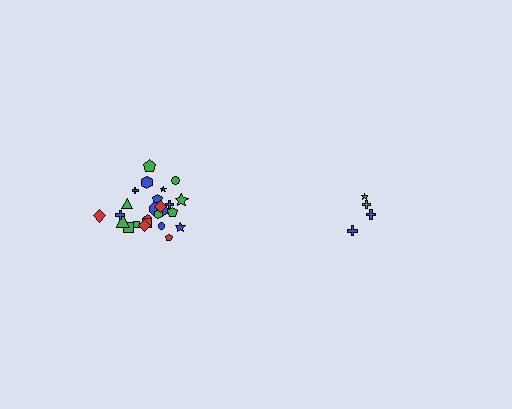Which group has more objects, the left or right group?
The left group.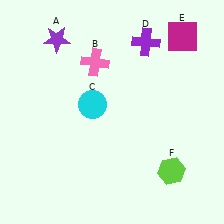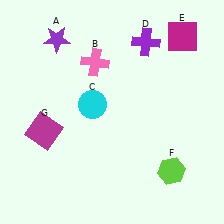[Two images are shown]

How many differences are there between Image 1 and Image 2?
There is 1 difference between the two images.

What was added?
A magenta square (G) was added in Image 2.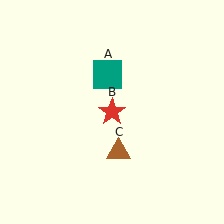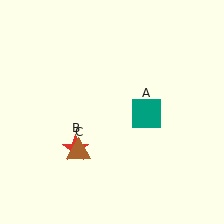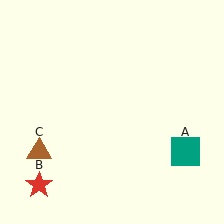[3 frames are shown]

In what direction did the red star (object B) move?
The red star (object B) moved down and to the left.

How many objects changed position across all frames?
3 objects changed position: teal square (object A), red star (object B), brown triangle (object C).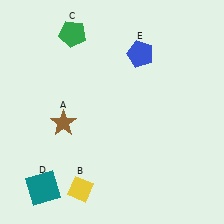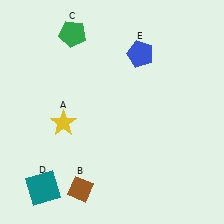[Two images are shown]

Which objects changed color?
A changed from brown to yellow. B changed from yellow to brown.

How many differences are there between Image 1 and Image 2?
There are 2 differences between the two images.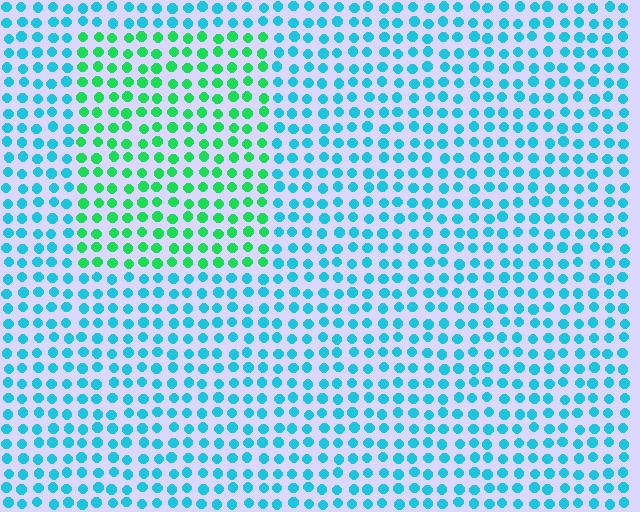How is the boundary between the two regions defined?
The boundary is defined purely by a slight shift in hue (about 49 degrees). Spacing, size, and orientation are identical on both sides.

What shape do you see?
I see a rectangle.